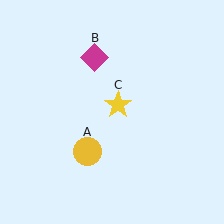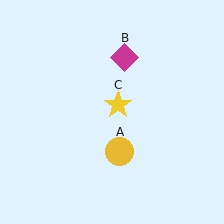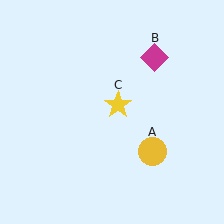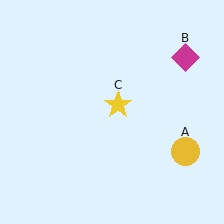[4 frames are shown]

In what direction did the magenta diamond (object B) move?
The magenta diamond (object B) moved right.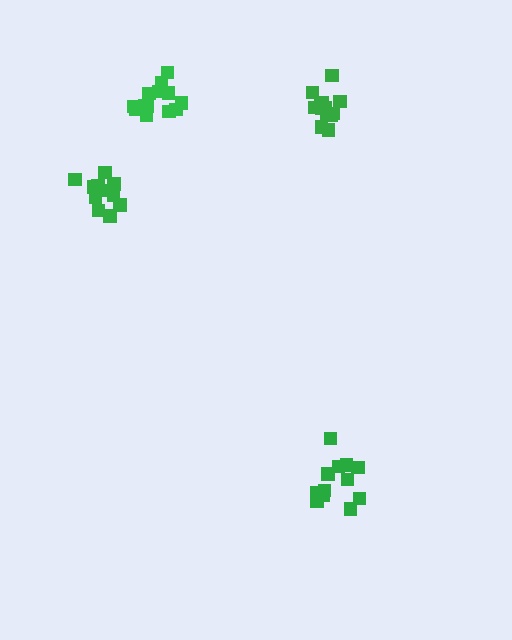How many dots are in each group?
Group 1: 13 dots, Group 2: 12 dots, Group 3: 11 dots, Group 4: 13 dots (49 total).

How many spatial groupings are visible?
There are 4 spatial groupings.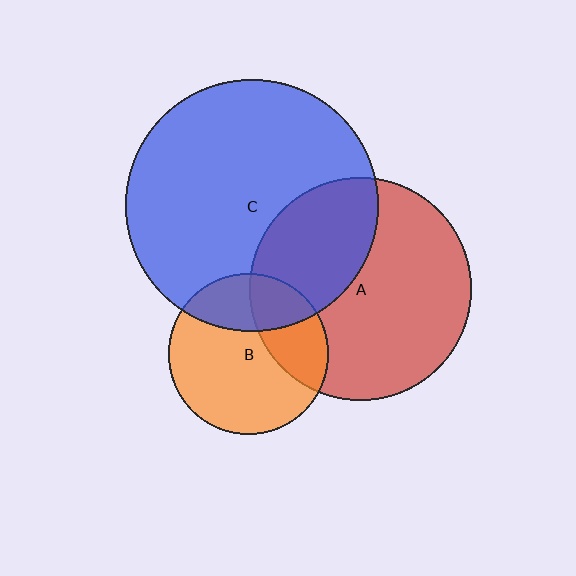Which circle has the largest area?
Circle C (blue).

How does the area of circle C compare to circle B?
Approximately 2.5 times.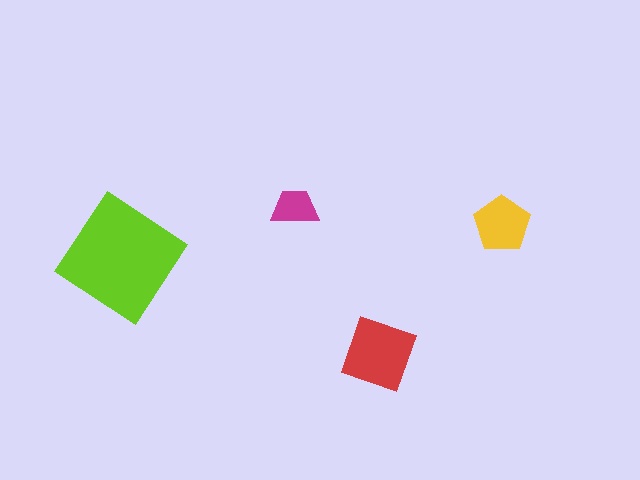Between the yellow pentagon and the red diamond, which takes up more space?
The red diamond.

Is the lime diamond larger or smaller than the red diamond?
Larger.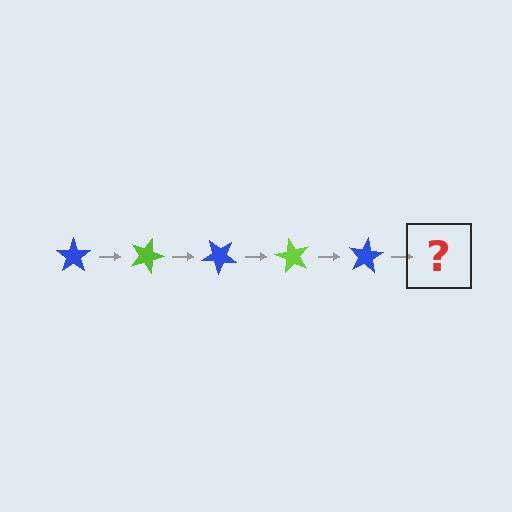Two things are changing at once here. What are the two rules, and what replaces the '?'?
The two rules are that it rotates 20 degrees each step and the color cycles through blue and lime. The '?' should be a lime star, rotated 100 degrees from the start.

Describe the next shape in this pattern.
It should be a lime star, rotated 100 degrees from the start.